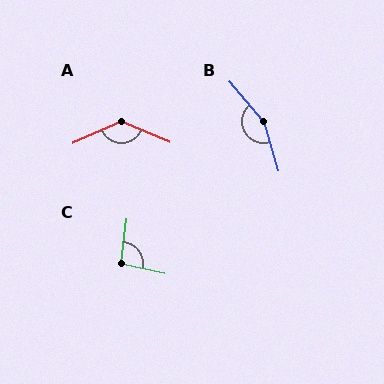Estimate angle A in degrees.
Approximately 133 degrees.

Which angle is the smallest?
C, at approximately 95 degrees.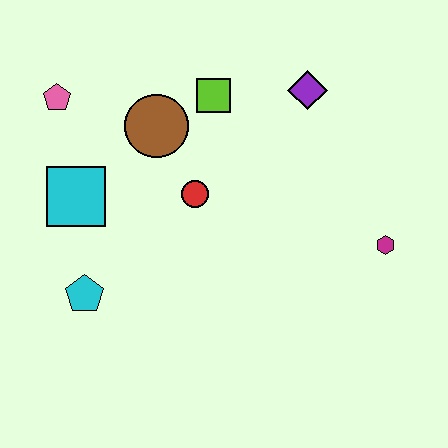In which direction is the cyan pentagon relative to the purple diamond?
The cyan pentagon is to the left of the purple diamond.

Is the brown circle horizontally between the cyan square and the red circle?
Yes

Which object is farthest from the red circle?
The magenta hexagon is farthest from the red circle.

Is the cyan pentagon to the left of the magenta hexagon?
Yes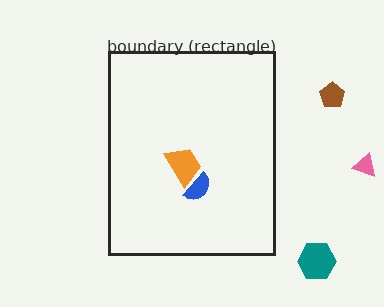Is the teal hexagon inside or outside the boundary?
Outside.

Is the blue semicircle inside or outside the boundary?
Inside.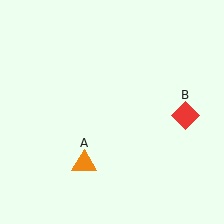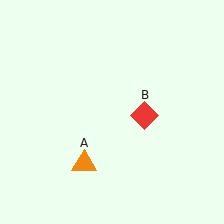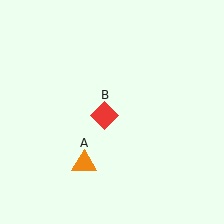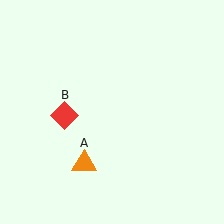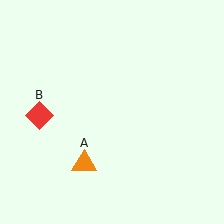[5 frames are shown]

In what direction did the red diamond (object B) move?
The red diamond (object B) moved left.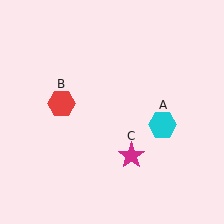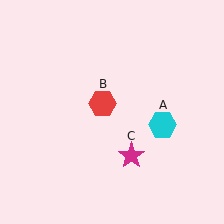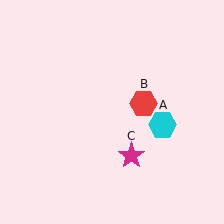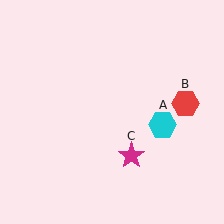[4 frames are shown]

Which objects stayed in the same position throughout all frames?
Cyan hexagon (object A) and magenta star (object C) remained stationary.